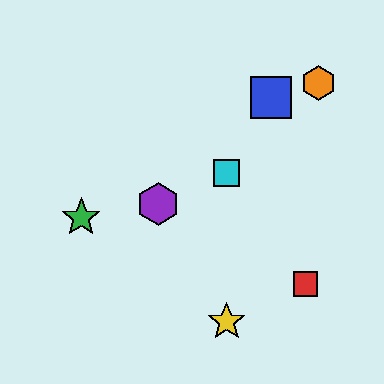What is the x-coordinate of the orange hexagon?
The orange hexagon is at x≈319.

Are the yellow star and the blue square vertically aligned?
No, the yellow star is at x≈227 and the blue square is at x≈271.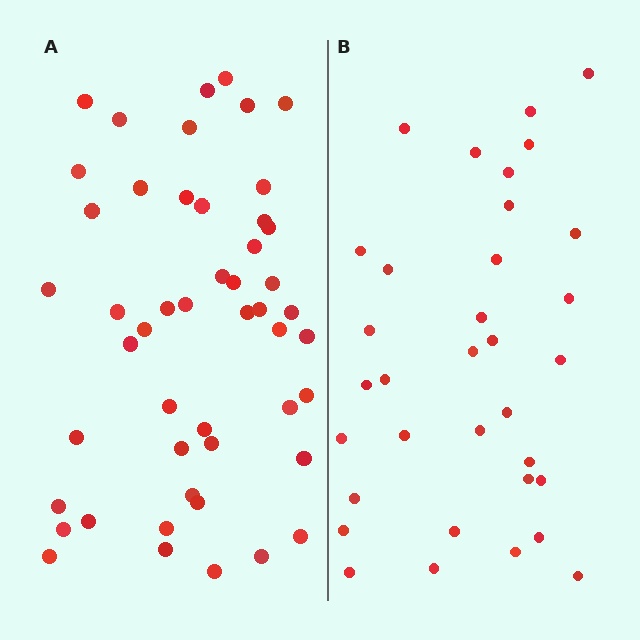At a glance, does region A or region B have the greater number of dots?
Region A (the left region) has more dots.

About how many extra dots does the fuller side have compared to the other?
Region A has approximately 15 more dots than region B.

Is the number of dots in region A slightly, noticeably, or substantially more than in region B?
Region A has noticeably more, but not dramatically so. The ratio is roughly 1.4 to 1.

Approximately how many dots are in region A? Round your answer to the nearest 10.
About 50 dots. (The exact count is 49, which rounds to 50.)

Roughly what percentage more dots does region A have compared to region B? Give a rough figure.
About 45% more.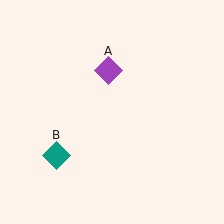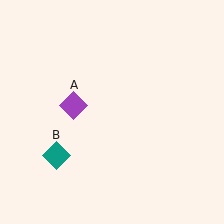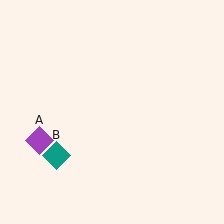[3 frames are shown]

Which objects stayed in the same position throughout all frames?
Teal diamond (object B) remained stationary.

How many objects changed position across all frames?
1 object changed position: purple diamond (object A).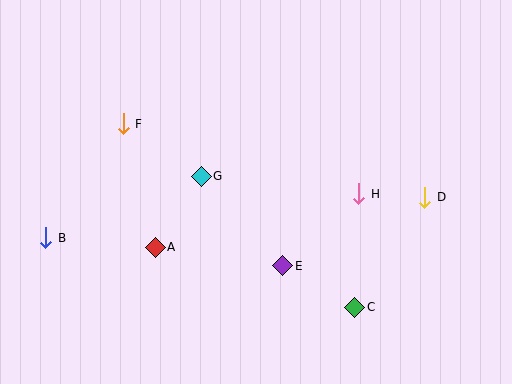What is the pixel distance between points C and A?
The distance between C and A is 208 pixels.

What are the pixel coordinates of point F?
Point F is at (123, 124).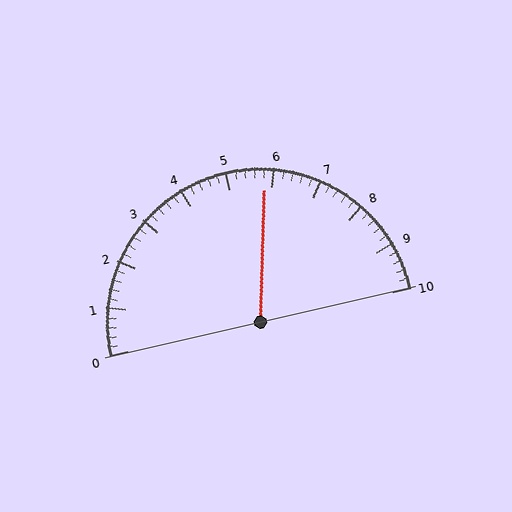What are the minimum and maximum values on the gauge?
The gauge ranges from 0 to 10.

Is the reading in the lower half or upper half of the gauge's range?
The reading is in the upper half of the range (0 to 10).